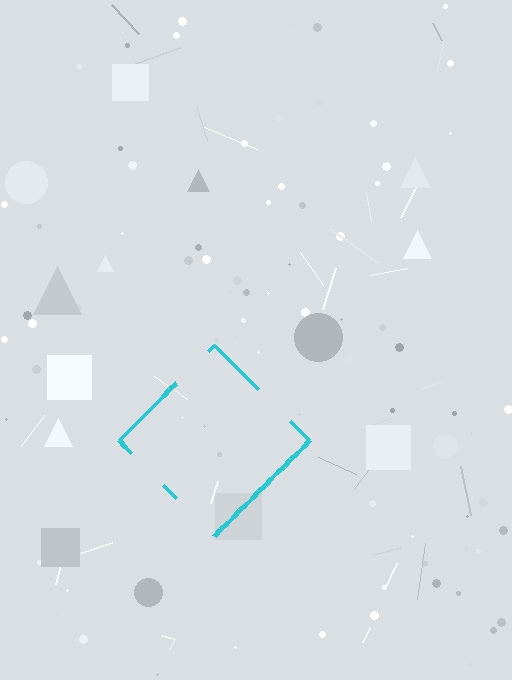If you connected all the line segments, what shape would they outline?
They would outline a diamond.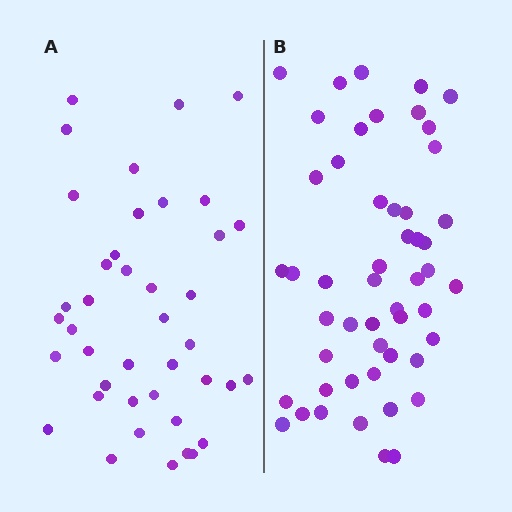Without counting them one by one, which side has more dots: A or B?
Region B (the right region) has more dots.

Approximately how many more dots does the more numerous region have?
Region B has roughly 10 or so more dots than region A.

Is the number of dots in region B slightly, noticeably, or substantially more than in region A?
Region B has only slightly more — the two regions are fairly close. The ratio is roughly 1.2 to 1.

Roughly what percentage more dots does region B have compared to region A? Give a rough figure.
About 25% more.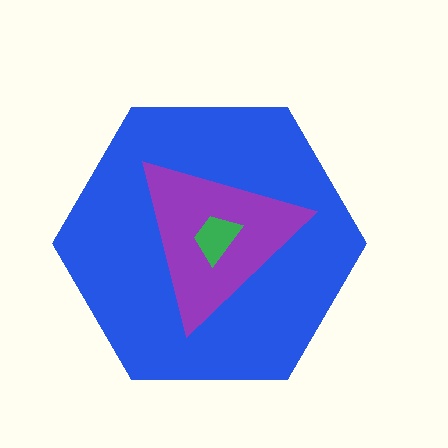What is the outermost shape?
The blue hexagon.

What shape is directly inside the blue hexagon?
The purple triangle.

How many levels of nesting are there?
3.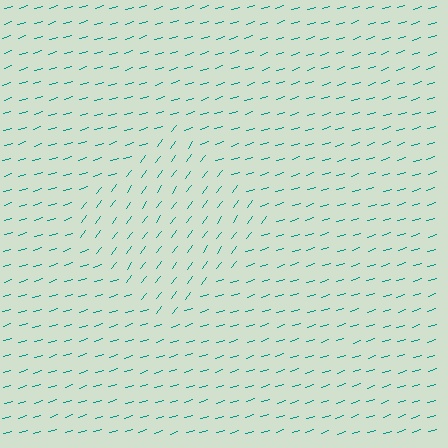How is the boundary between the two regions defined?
The boundary is defined purely by a change in line orientation (approximately 37 degrees difference). All lines are the same color and thickness.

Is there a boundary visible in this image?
Yes, there is a texture boundary formed by a change in line orientation.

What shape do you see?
I see a diamond.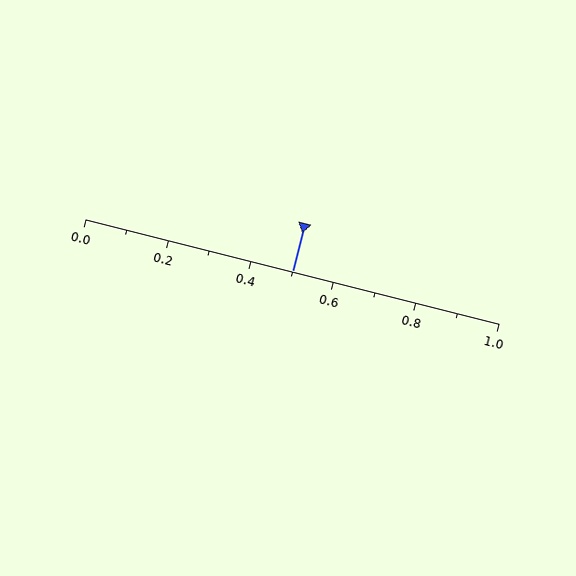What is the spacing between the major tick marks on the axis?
The major ticks are spaced 0.2 apart.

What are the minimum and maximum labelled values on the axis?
The axis runs from 0.0 to 1.0.